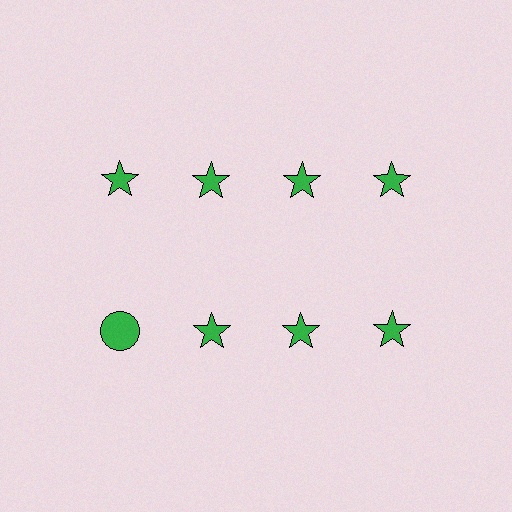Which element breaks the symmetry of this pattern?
The green circle in the second row, leftmost column breaks the symmetry. All other shapes are green stars.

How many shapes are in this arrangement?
There are 8 shapes arranged in a grid pattern.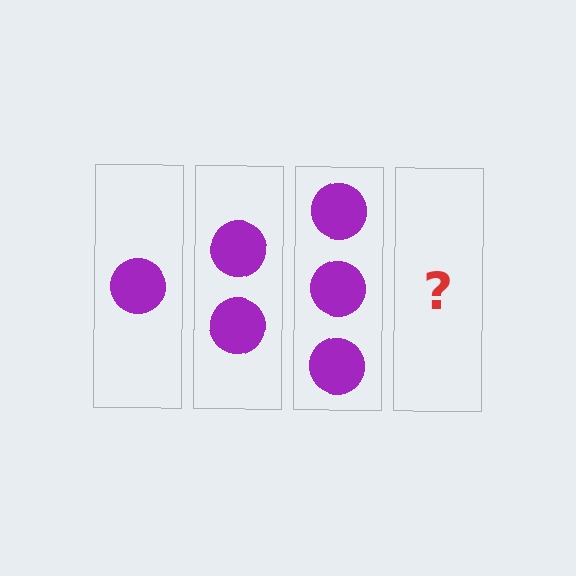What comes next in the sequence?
The next element should be 4 circles.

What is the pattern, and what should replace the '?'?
The pattern is that each step adds one more circle. The '?' should be 4 circles.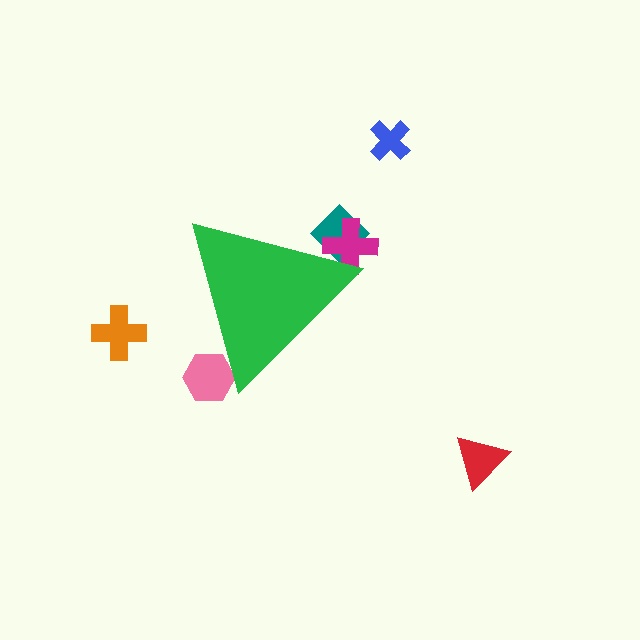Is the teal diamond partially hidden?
Yes, the teal diamond is partially hidden behind the green triangle.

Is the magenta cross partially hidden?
Yes, the magenta cross is partially hidden behind the green triangle.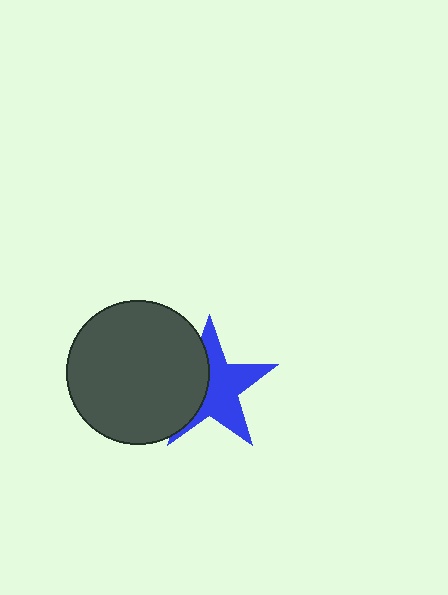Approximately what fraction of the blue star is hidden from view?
Roughly 40% of the blue star is hidden behind the dark gray circle.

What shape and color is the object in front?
The object in front is a dark gray circle.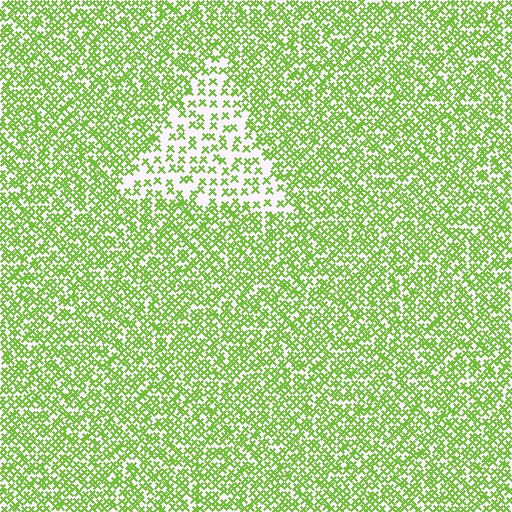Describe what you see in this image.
The image contains small lime elements arranged at two different densities. A triangle-shaped region is visible where the elements are less densely packed than the surrounding area.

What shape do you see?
I see a triangle.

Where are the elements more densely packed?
The elements are more densely packed outside the triangle boundary.